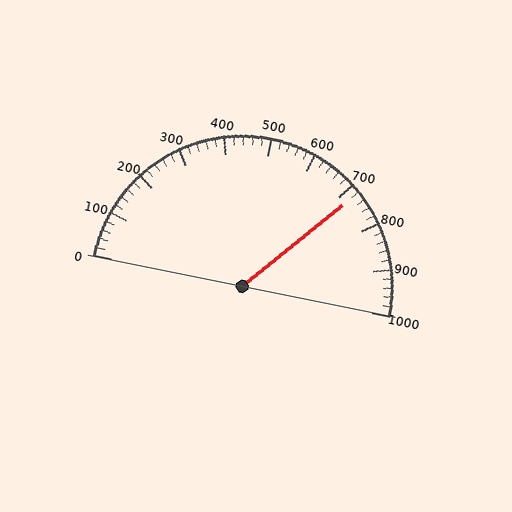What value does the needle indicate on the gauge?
The needle indicates approximately 720.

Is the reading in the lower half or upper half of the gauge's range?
The reading is in the upper half of the range (0 to 1000).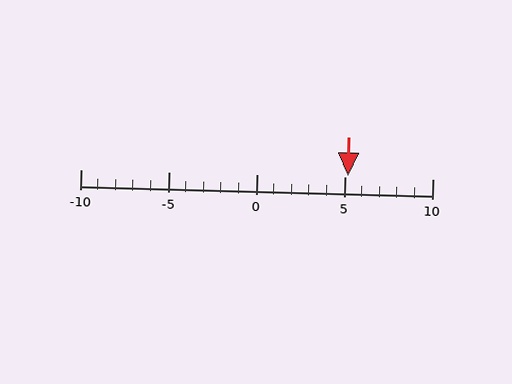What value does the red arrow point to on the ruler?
The red arrow points to approximately 5.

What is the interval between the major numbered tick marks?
The major tick marks are spaced 5 units apart.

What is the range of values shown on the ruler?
The ruler shows values from -10 to 10.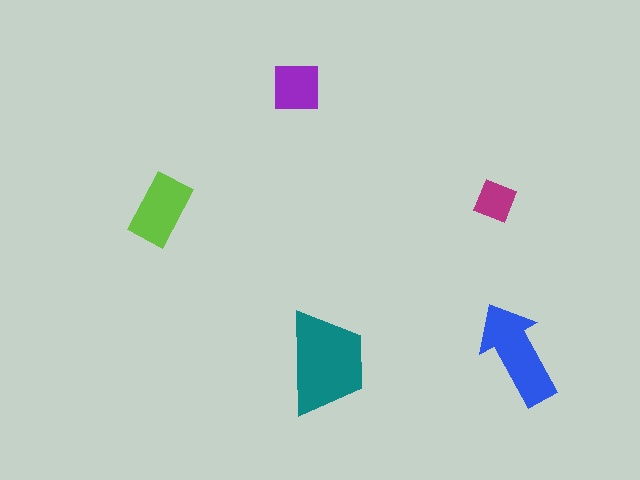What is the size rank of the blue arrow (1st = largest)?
2nd.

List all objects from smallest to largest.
The magenta diamond, the purple square, the lime rectangle, the blue arrow, the teal trapezoid.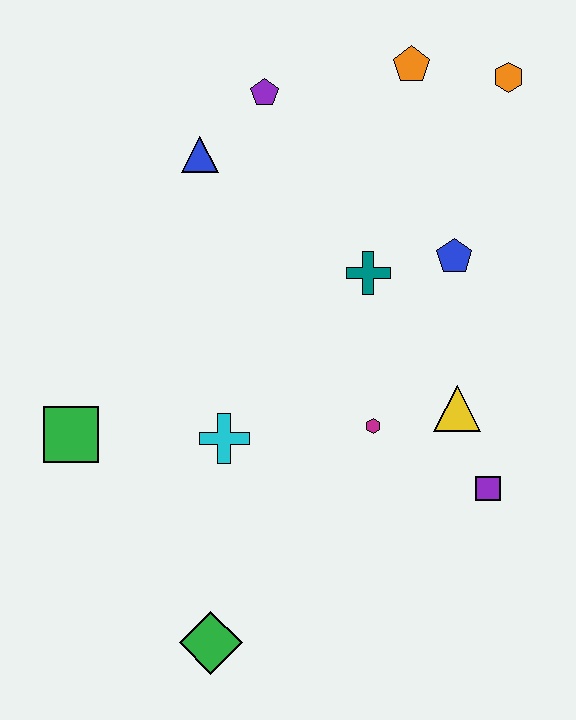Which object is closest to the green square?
The cyan cross is closest to the green square.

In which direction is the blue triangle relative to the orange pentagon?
The blue triangle is to the left of the orange pentagon.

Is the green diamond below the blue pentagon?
Yes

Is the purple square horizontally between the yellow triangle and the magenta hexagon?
No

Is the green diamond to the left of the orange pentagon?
Yes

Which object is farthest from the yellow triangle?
The green square is farthest from the yellow triangle.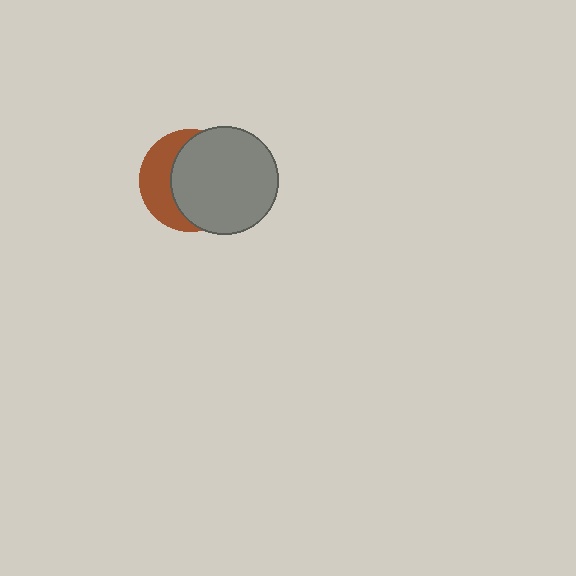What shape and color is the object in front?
The object in front is a gray circle.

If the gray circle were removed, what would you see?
You would see the complete brown circle.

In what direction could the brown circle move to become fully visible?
The brown circle could move left. That would shift it out from behind the gray circle entirely.